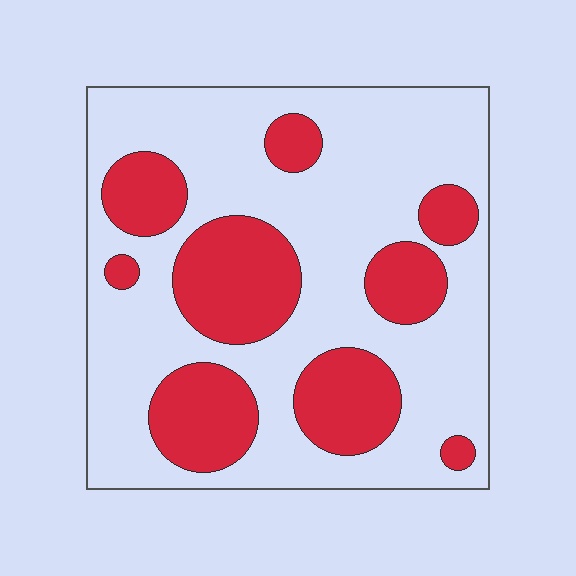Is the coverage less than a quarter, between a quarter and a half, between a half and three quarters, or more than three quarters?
Between a quarter and a half.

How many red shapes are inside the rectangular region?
9.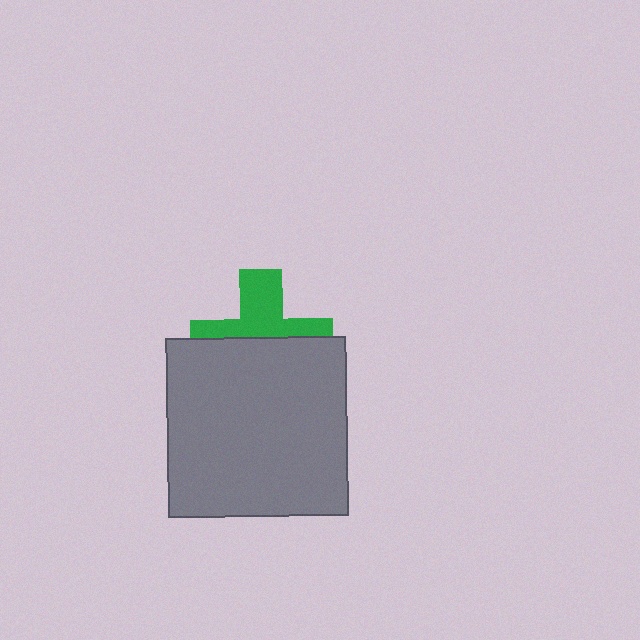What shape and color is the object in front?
The object in front is a gray square.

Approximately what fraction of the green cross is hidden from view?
Roughly 55% of the green cross is hidden behind the gray square.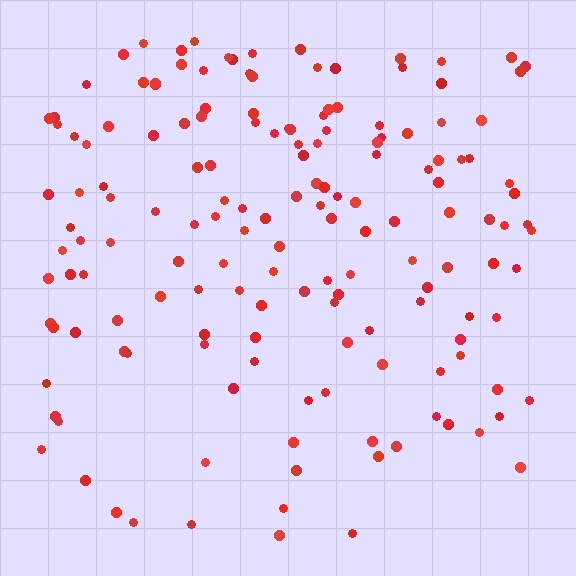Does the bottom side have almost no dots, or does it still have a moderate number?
Still a moderate number, just noticeably fewer than the top.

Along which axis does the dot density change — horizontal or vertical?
Vertical.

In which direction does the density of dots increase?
From bottom to top, with the top side densest.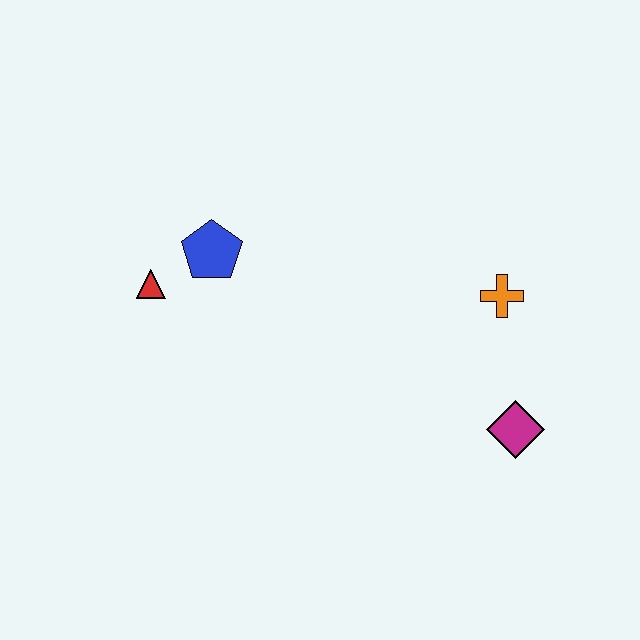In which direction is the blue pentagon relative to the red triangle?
The blue pentagon is to the right of the red triangle.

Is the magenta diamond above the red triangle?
No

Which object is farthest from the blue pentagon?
The magenta diamond is farthest from the blue pentagon.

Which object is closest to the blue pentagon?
The red triangle is closest to the blue pentagon.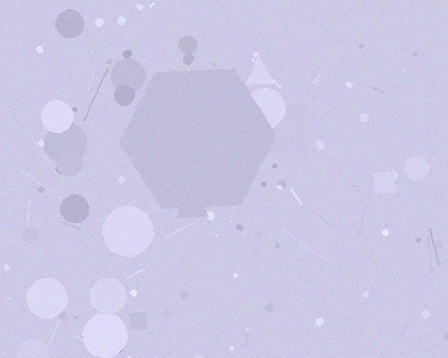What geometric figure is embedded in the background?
A hexagon is embedded in the background.